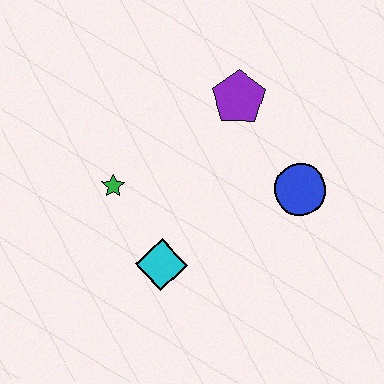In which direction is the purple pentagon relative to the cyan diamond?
The purple pentagon is above the cyan diamond.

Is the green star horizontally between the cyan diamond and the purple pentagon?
No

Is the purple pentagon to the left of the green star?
No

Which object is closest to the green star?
The cyan diamond is closest to the green star.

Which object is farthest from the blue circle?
The green star is farthest from the blue circle.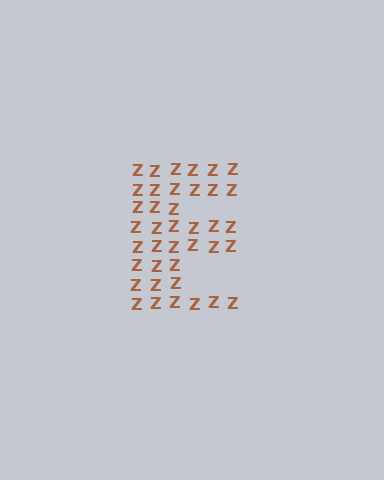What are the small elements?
The small elements are letter Z's.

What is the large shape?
The large shape is the letter E.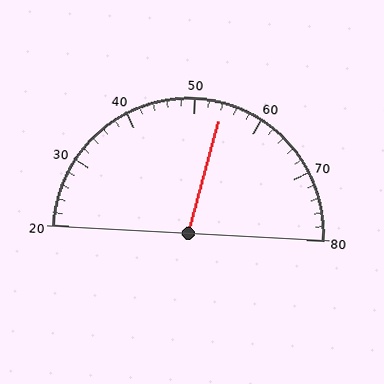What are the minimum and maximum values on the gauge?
The gauge ranges from 20 to 80.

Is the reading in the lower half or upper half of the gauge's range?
The reading is in the upper half of the range (20 to 80).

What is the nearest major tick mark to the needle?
The nearest major tick mark is 50.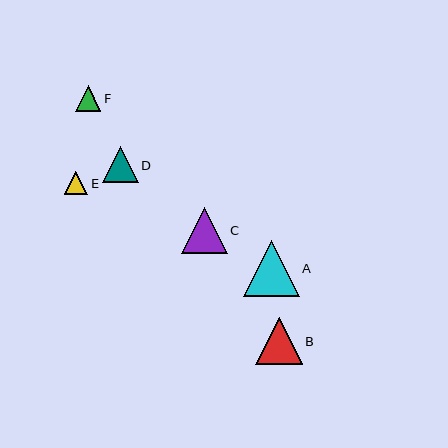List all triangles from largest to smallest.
From largest to smallest: A, B, C, D, F, E.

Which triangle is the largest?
Triangle A is the largest with a size of approximately 56 pixels.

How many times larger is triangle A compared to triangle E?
Triangle A is approximately 2.4 times the size of triangle E.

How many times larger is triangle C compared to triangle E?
Triangle C is approximately 2.0 times the size of triangle E.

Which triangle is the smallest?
Triangle E is the smallest with a size of approximately 24 pixels.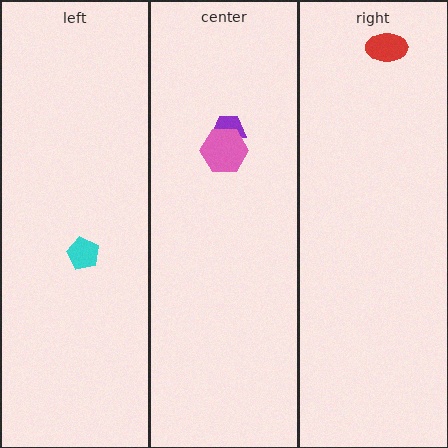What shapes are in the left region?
The cyan pentagon.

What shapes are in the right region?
The red ellipse.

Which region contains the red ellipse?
The right region.